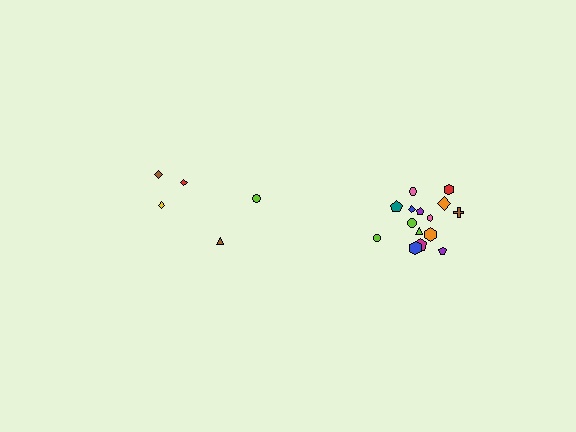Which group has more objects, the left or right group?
The right group.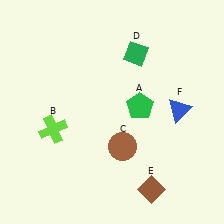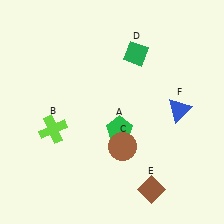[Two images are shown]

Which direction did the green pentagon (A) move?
The green pentagon (A) moved down.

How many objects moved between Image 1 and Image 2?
1 object moved between the two images.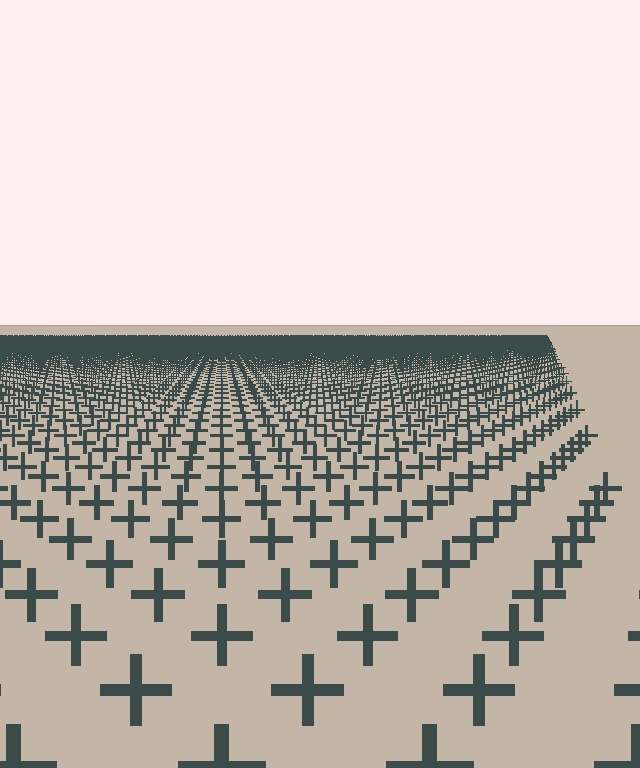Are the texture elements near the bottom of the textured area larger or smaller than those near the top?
Larger. Near the bottom, elements are closer to the viewer and appear at a bigger on-screen size.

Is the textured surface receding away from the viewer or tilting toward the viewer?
The surface is receding away from the viewer. Texture elements get smaller and denser toward the top.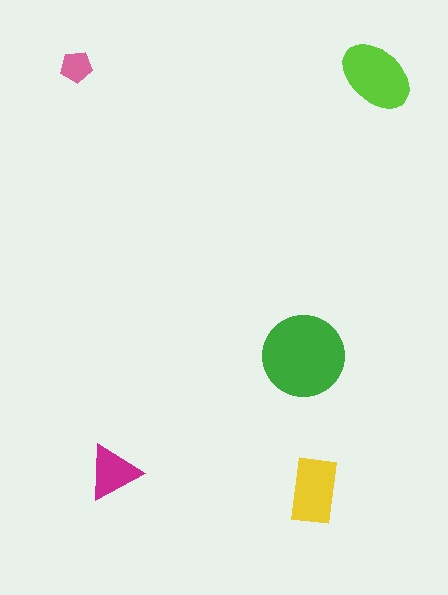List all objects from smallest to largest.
The pink pentagon, the magenta triangle, the yellow rectangle, the lime ellipse, the green circle.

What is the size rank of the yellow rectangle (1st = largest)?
3rd.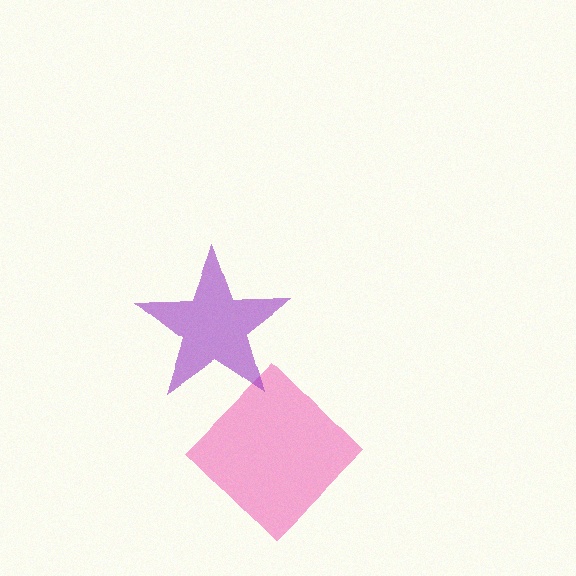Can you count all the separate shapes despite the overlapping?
Yes, there are 2 separate shapes.